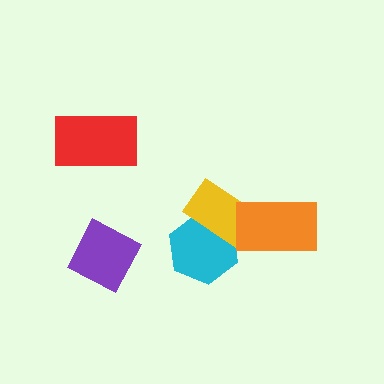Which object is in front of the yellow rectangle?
The orange rectangle is in front of the yellow rectangle.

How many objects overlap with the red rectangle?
0 objects overlap with the red rectangle.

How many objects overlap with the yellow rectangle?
2 objects overlap with the yellow rectangle.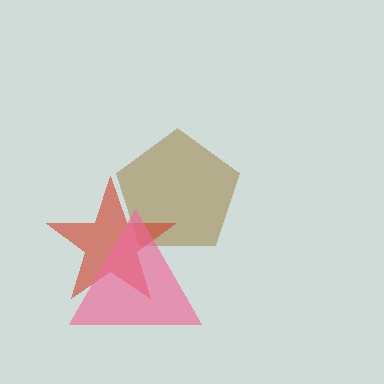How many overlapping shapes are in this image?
There are 3 overlapping shapes in the image.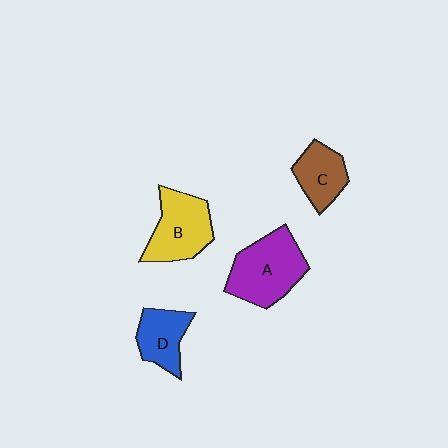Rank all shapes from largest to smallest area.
From largest to smallest: A (purple), B (yellow), D (blue), C (brown).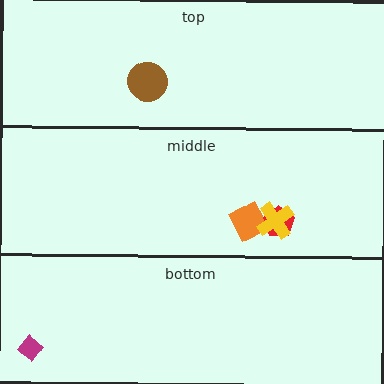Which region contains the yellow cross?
The middle region.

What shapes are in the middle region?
The orange square, the red pentagon, the yellow cross.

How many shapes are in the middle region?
3.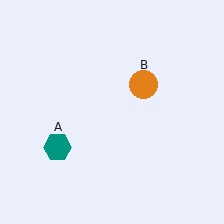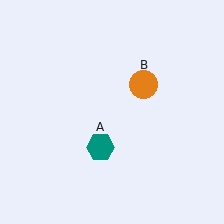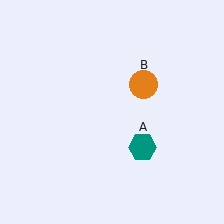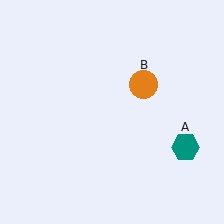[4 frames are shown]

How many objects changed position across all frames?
1 object changed position: teal hexagon (object A).